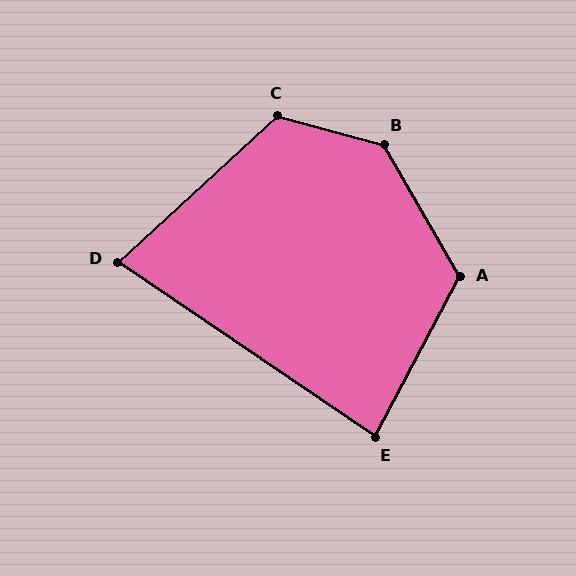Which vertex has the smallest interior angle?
D, at approximately 77 degrees.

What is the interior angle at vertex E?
Approximately 84 degrees (acute).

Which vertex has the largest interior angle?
B, at approximately 135 degrees.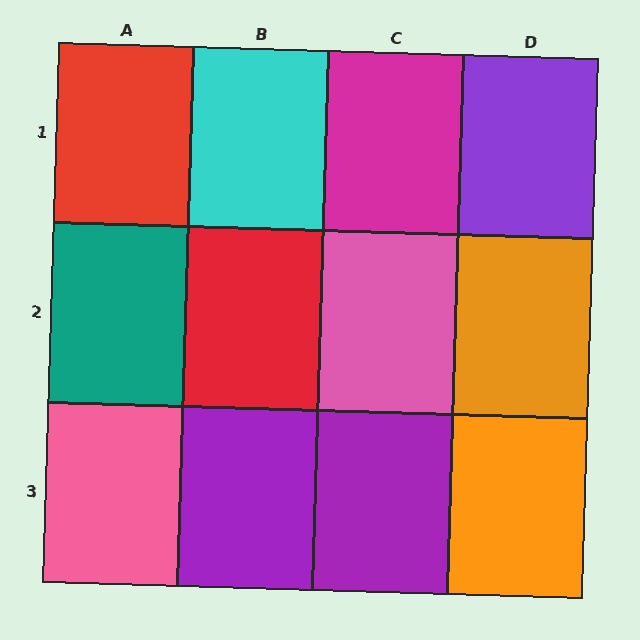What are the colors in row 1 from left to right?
Red, cyan, magenta, purple.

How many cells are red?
2 cells are red.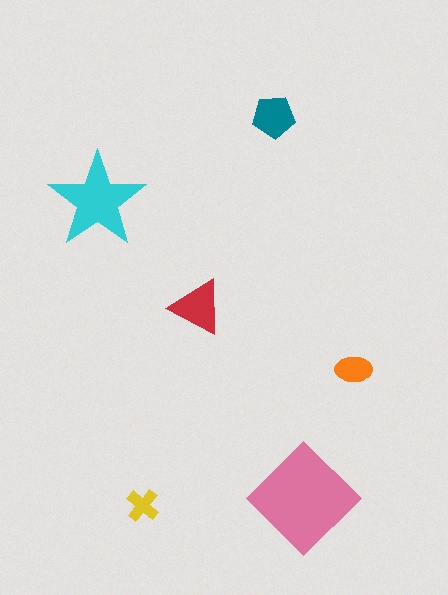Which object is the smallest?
The yellow cross.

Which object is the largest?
The pink diamond.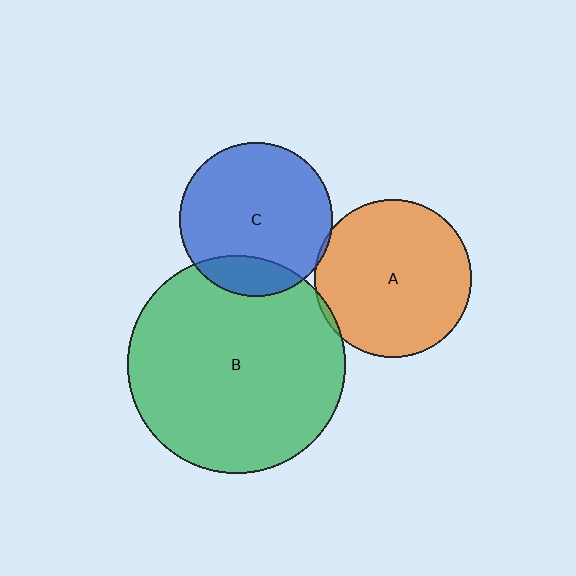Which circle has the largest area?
Circle B (green).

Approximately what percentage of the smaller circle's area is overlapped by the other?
Approximately 5%.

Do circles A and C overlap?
Yes.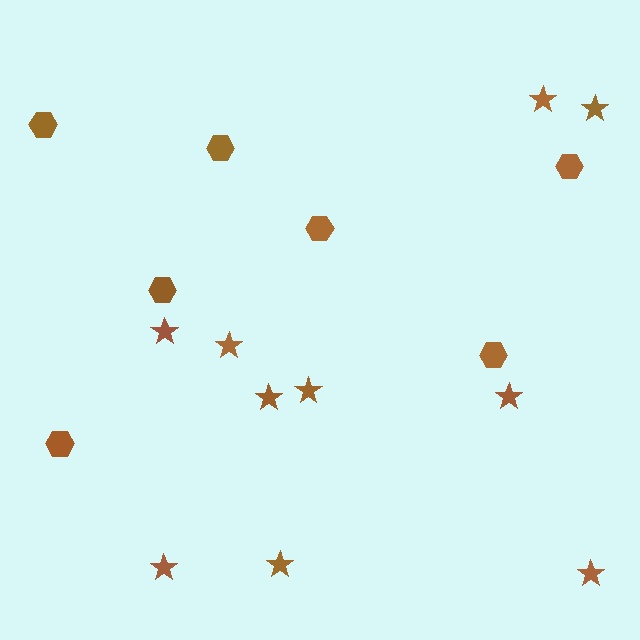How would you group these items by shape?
There are 2 groups: one group of stars (10) and one group of hexagons (7).